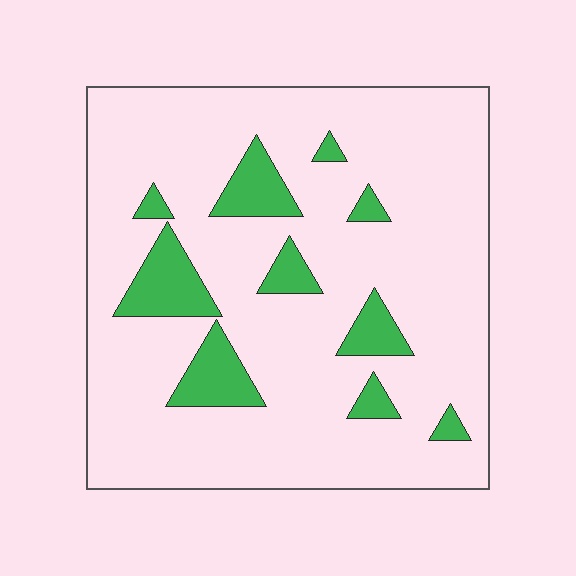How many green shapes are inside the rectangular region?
10.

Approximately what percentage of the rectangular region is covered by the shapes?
Approximately 15%.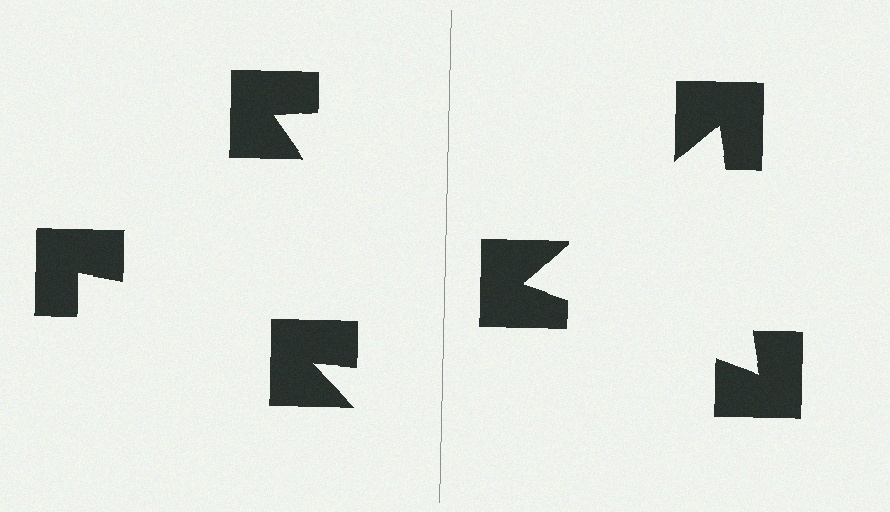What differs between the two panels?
The notched squares are positioned identically on both sides; only the wedge orientations differ. On the right they align to a triangle; on the left they are misaligned.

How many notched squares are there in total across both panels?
6 — 3 on each side.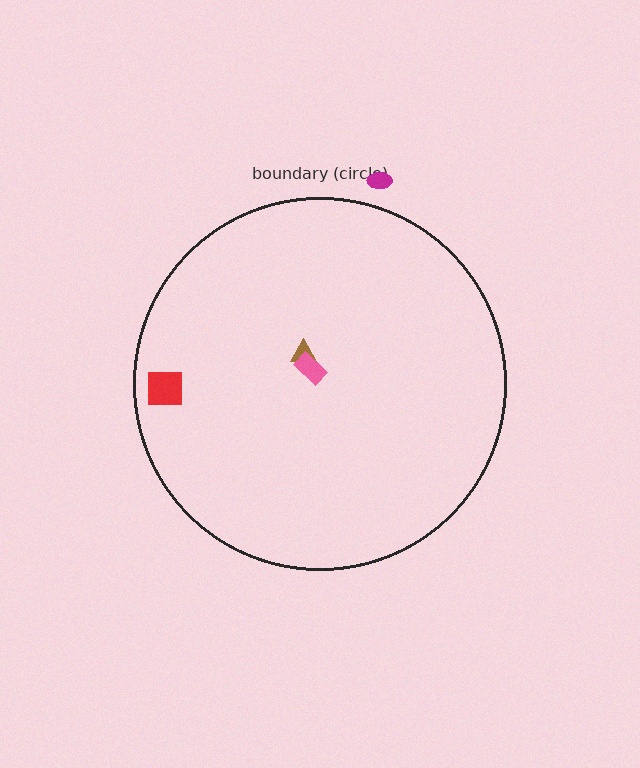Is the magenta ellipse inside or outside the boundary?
Outside.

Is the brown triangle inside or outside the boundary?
Inside.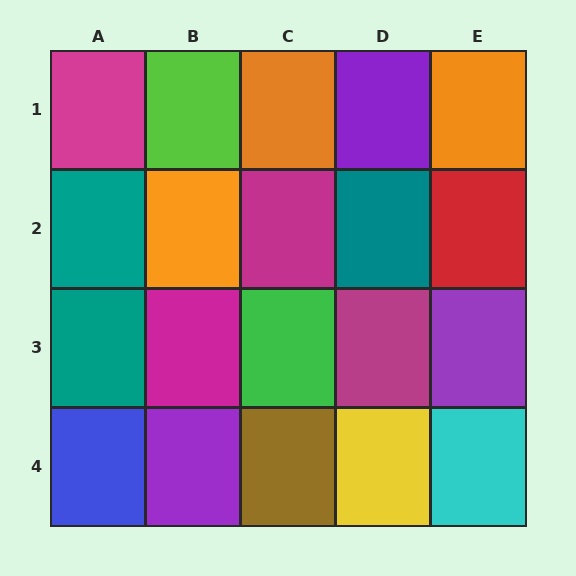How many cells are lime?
1 cell is lime.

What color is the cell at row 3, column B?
Magenta.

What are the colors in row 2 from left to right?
Teal, orange, magenta, teal, red.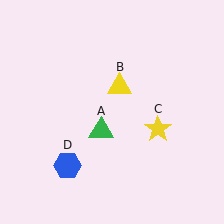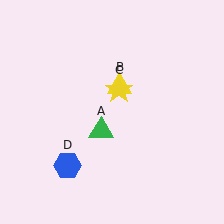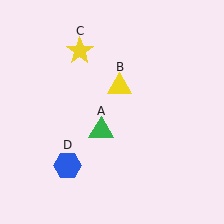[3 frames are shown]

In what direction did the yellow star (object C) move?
The yellow star (object C) moved up and to the left.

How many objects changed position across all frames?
1 object changed position: yellow star (object C).